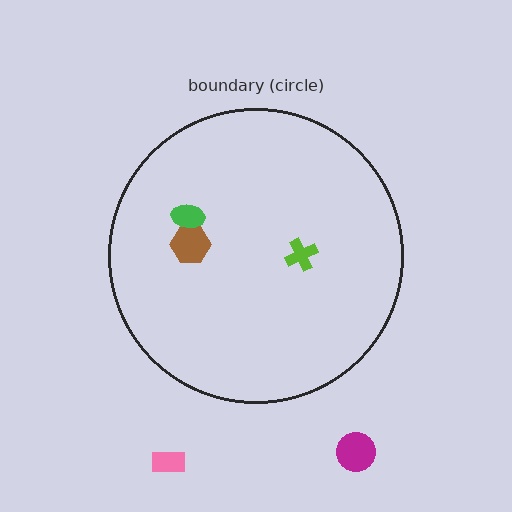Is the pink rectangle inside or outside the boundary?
Outside.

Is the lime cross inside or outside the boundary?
Inside.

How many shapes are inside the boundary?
3 inside, 2 outside.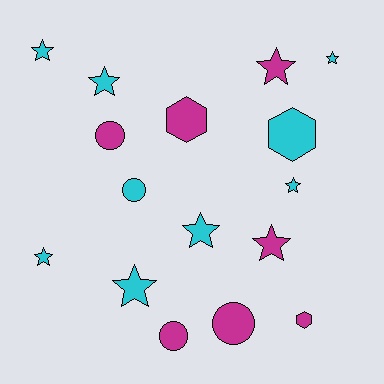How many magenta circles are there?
There are 3 magenta circles.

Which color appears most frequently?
Cyan, with 9 objects.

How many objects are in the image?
There are 16 objects.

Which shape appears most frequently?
Star, with 9 objects.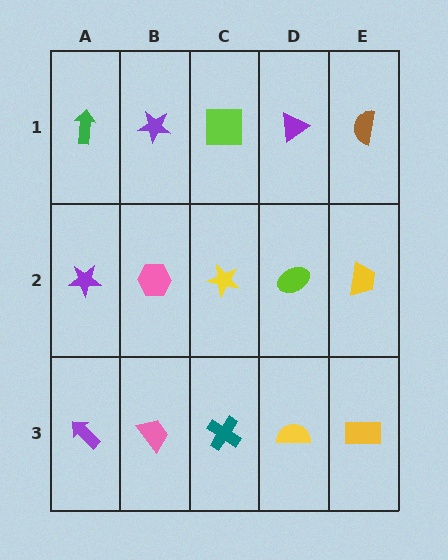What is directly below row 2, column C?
A teal cross.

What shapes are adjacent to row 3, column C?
A yellow star (row 2, column C), a pink trapezoid (row 3, column B), a yellow semicircle (row 3, column D).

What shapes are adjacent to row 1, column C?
A yellow star (row 2, column C), a purple star (row 1, column B), a purple triangle (row 1, column D).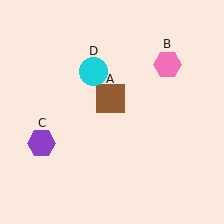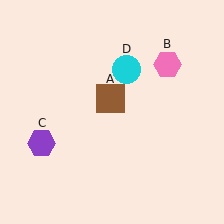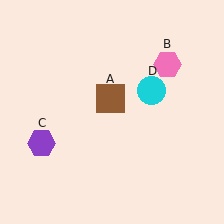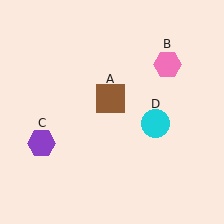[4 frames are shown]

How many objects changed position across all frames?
1 object changed position: cyan circle (object D).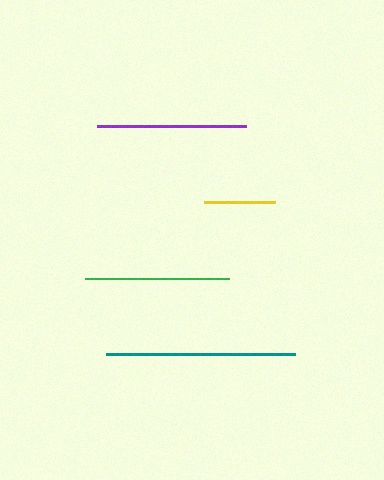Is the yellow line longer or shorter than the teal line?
The teal line is longer than the yellow line.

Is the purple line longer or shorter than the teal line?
The teal line is longer than the purple line.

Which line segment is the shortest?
The yellow line is the shortest at approximately 71 pixels.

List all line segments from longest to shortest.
From longest to shortest: teal, purple, green, yellow.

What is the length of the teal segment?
The teal segment is approximately 190 pixels long.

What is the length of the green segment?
The green segment is approximately 144 pixels long.